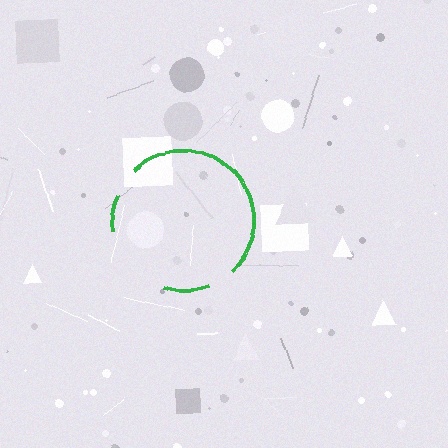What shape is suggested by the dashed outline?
The dashed outline suggests a circle.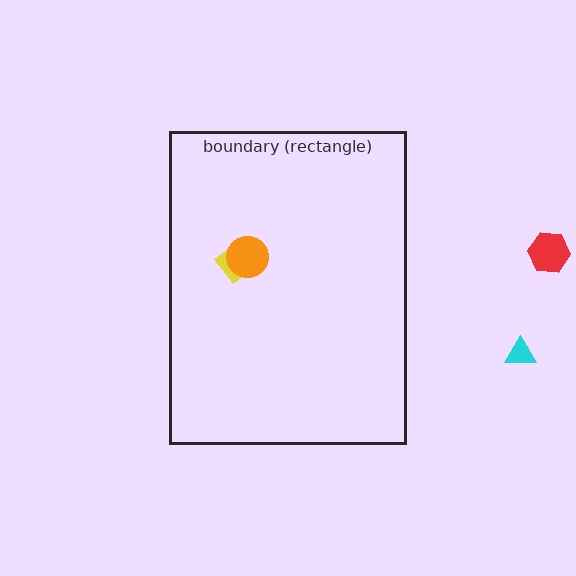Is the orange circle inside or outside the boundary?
Inside.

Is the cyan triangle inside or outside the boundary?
Outside.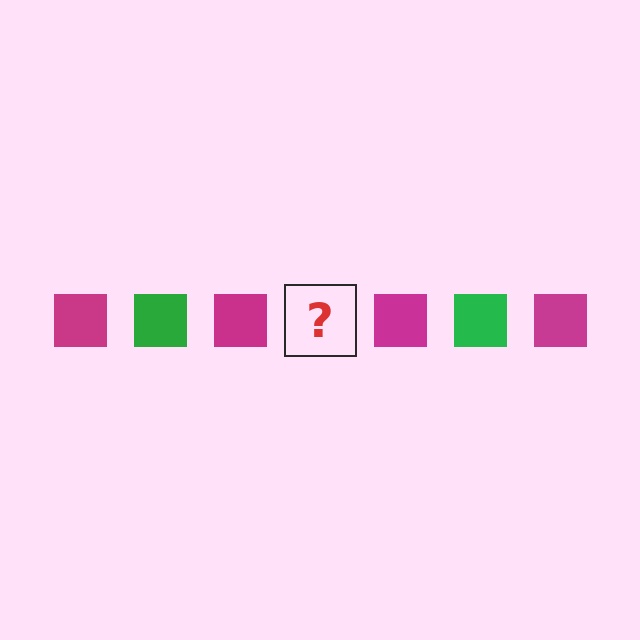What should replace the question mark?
The question mark should be replaced with a green square.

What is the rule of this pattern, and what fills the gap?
The rule is that the pattern cycles through magenta, green squares. The gap should be filled with a green square.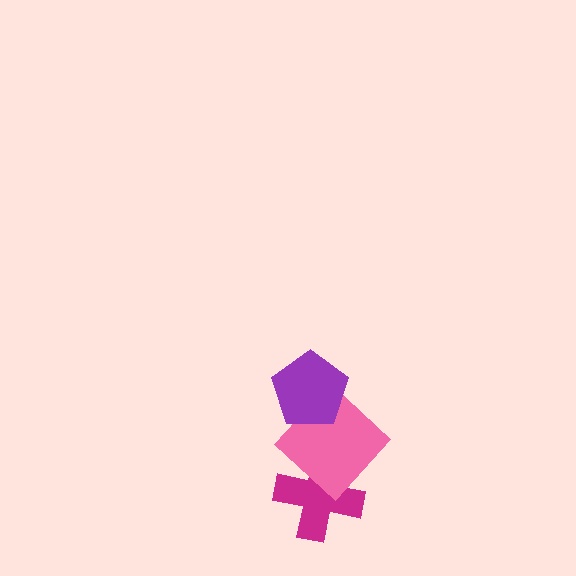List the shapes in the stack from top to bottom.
From top to bottom: the purple pentagon, the pink diamond, the magenta cross.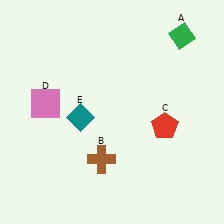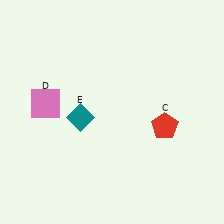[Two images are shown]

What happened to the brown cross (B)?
The brown cross (B) was removed in Image 2. It was in the bottom-left area of Image 1.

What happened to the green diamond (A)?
The green diamond (A) was removed in Image 2. It was in the top-right area of Image 1.